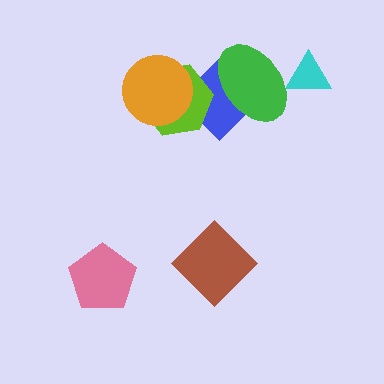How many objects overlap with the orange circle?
2 objects overlap with the orange circle.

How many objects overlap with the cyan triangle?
1 object overlaps with the cyan triangle.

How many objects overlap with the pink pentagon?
0 objects overlap with the pink pentagon.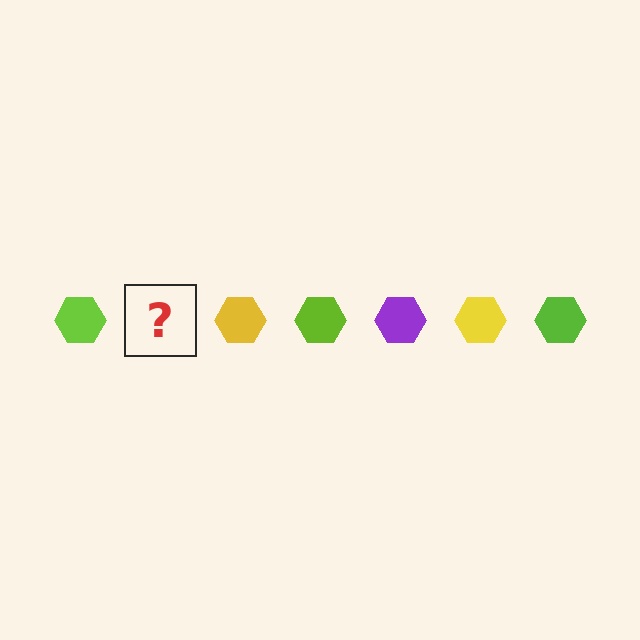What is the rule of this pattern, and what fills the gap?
The rule is that the pattern cycles through lime, purple, yellow hexagons. The gap should be filled with a purple hexagon.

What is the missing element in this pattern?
The missing element is a purple hexagon.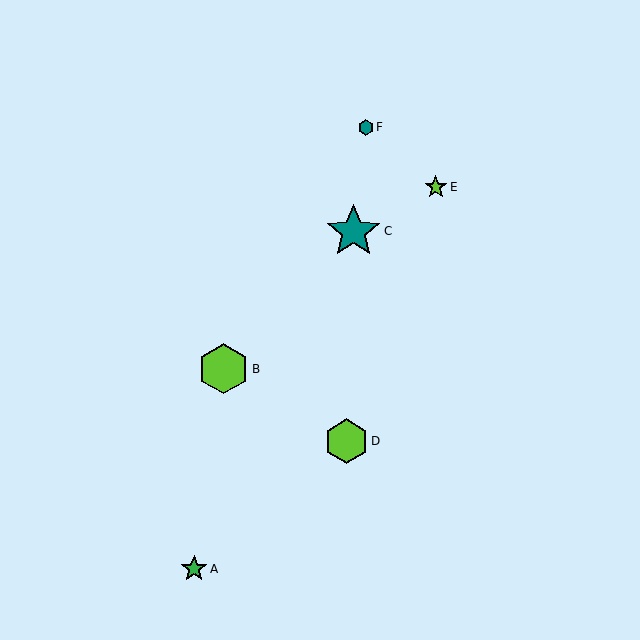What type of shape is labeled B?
Shape B is a lime hexagon.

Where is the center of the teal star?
The center of the teal star is at (354, 231).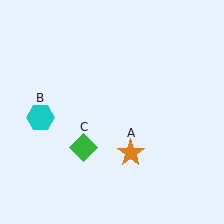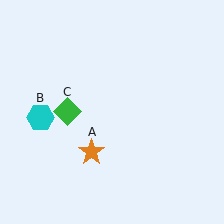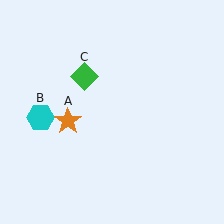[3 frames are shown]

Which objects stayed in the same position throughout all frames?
Cyan hexagon (object B) remained stationary.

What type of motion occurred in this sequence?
The orange star (object A), green diamond (object C) rotated clockwise around the center of the scene.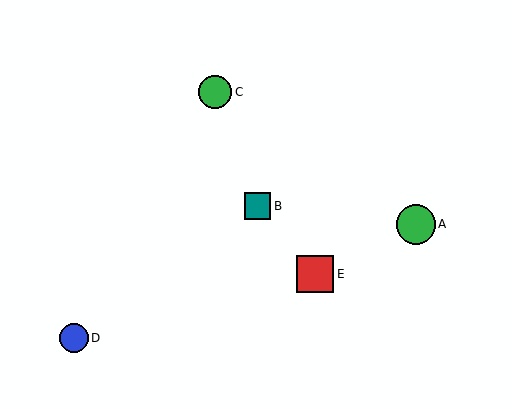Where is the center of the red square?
The center of the red square is at (315, 274).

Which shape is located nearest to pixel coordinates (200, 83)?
The green circle (labeled C) at (215, 92) is nearest to that location.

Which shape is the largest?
The green circle (labeled A) is the largest.